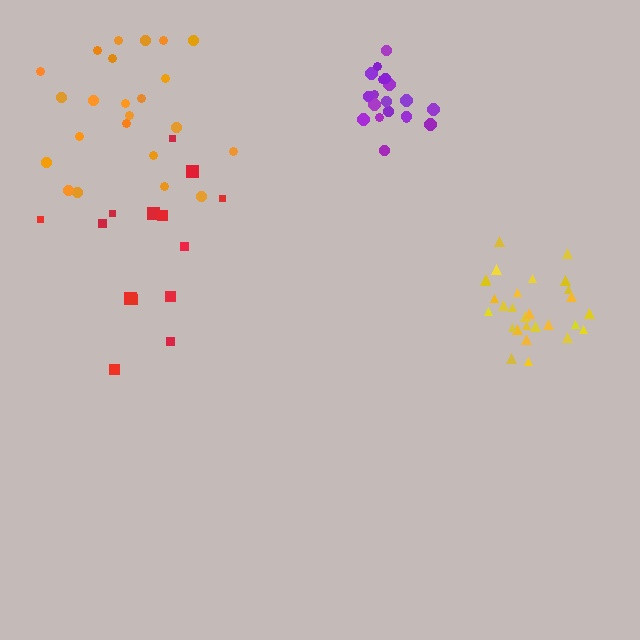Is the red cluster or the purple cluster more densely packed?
Purple.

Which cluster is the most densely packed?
Purple.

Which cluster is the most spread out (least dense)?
Red.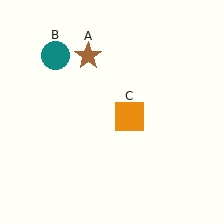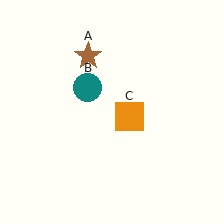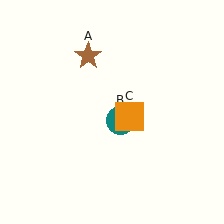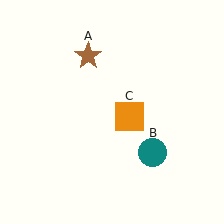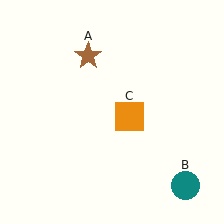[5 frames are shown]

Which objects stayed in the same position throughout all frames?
Brown star (object A) and orange square (object C) remained stationary.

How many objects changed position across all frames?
1 object changed position: teal circle (object B).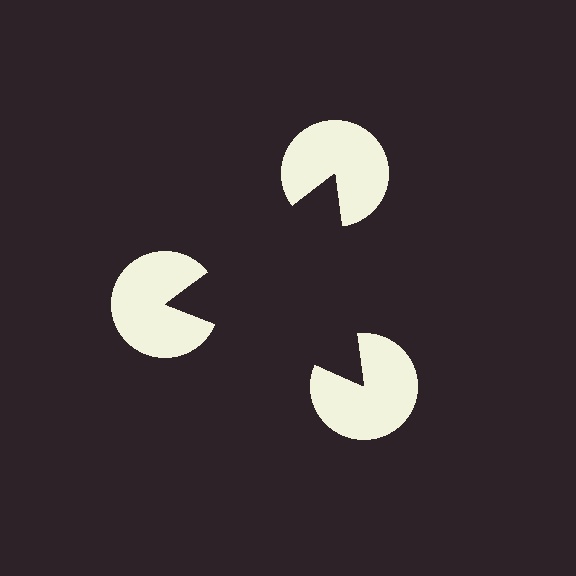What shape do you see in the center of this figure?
An illusory triangle — its edges are inferred from the aligned wedge cuts in the pac-man discs, not physically drawn.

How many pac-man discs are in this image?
There are 3 — one at each vertex of the illusory triangle.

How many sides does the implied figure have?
3 sides.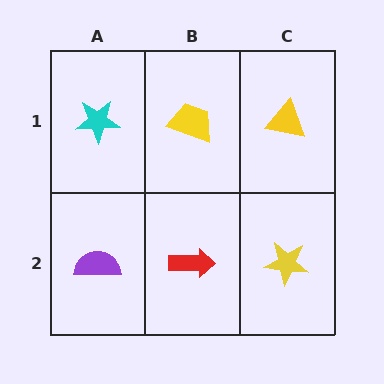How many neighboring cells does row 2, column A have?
2.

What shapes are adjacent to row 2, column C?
A yellow triangle (row 1, column C), a red arrow (row 2, column B).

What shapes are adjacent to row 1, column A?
A purple semicircle (row 2, column A), a yellow trapezoid (row 1, column B).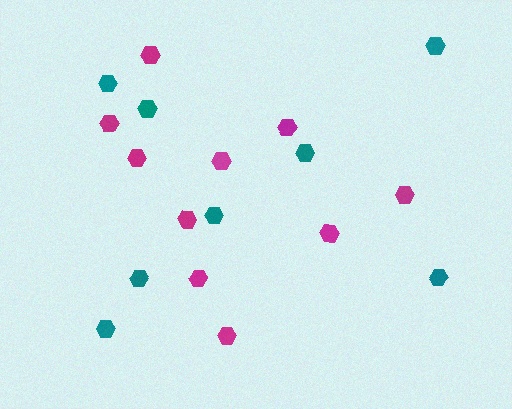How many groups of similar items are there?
There are 2 groups: one group of teal hexagons (8) and one group of magenta hexagons (10).